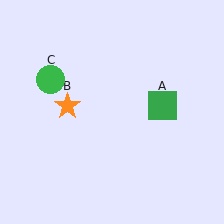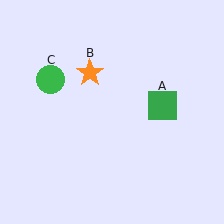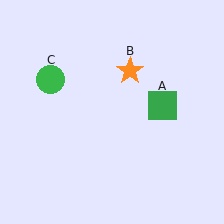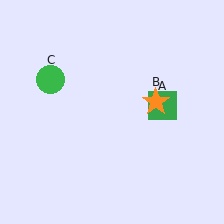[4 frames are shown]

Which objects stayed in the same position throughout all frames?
Green square (object A) and green circle (object C) remained stationary.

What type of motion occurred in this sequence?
The orange star (object B) rotated clockwise around the center of the scene.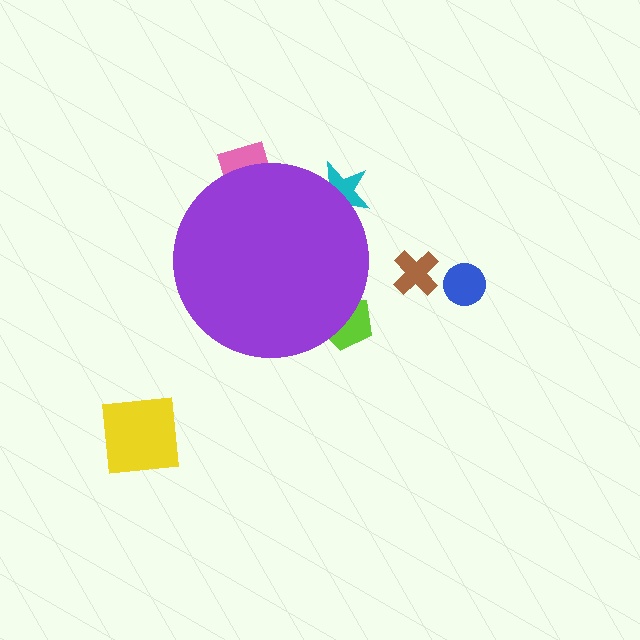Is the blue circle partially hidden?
No, the blue circle is fully visible.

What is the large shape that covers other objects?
A purple circle.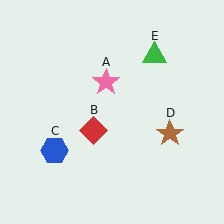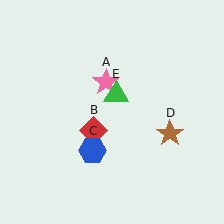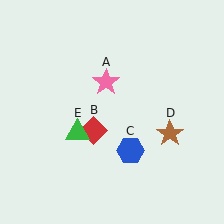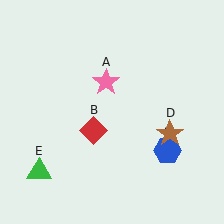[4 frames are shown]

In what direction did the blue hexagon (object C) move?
The blue hexagon (object C) moved right.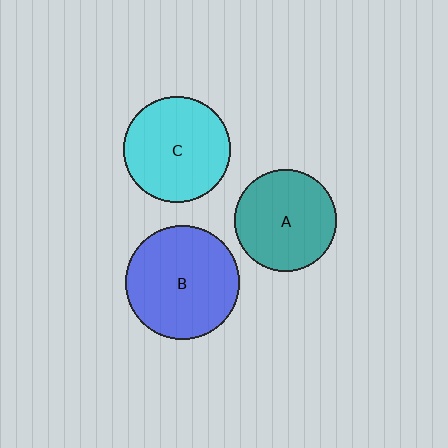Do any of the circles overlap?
No, none of the circles overlap.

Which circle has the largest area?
Circle B (blue).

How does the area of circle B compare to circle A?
Approximately 1.3 times.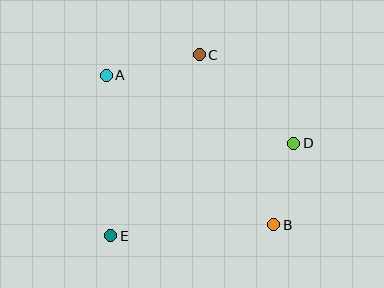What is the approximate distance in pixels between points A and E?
The distance between A and E is approximately 161 pixels.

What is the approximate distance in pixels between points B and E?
The distance between B and E is approximately 163 pixels.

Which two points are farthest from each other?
Points A and B are farthest from each other.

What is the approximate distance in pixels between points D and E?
The distance between D and E is approximately 205 pixels.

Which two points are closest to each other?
Points B and D are closest to each other.